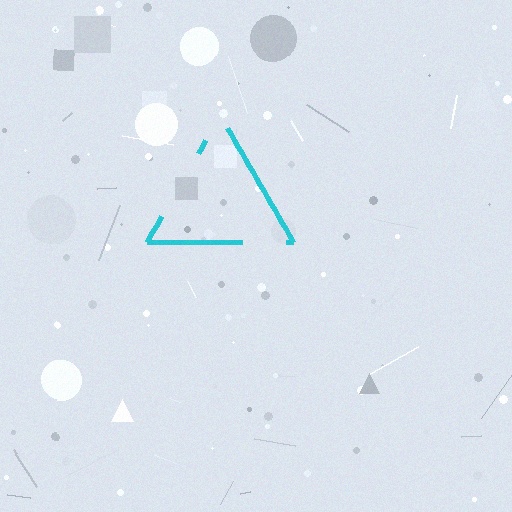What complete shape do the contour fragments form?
The contour fragments form a triangle.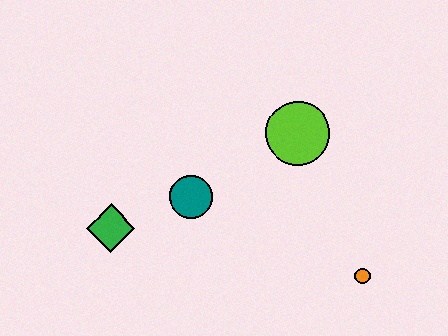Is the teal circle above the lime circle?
No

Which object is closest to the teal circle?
The green diamond is closest to the teal circle.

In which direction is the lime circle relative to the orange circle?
The lime circle is above the orange circle.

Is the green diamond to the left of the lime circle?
Yes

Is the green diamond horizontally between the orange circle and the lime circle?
No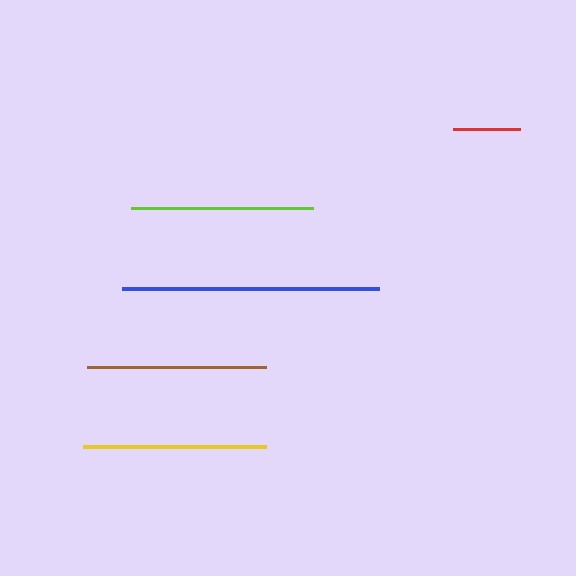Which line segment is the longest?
The blue line is the longest at approximately 257 pixels.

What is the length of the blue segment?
The blue segment is approximately 257 pixels long.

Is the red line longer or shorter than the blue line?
The blue line is longer than the red line.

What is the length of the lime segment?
The lime segment is approximately 182 pixels long.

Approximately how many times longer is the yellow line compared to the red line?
The yellow line is approximately 2.7 times the length of the red line.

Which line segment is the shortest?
The red line is the shortest at approximately 67 pixels.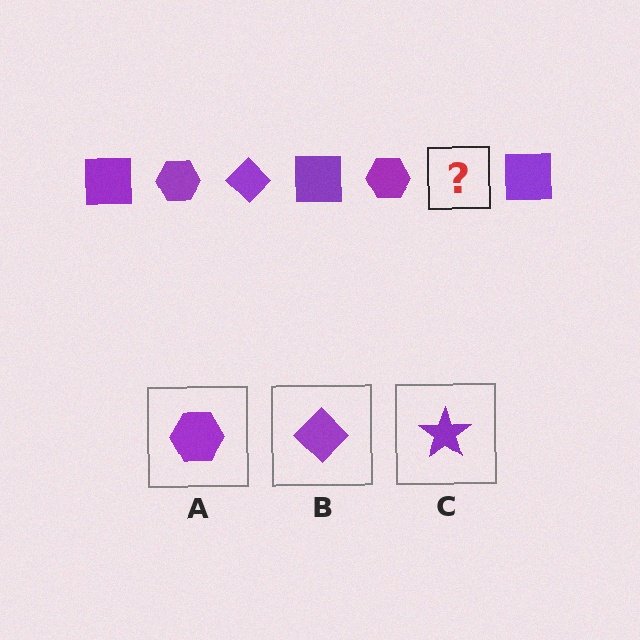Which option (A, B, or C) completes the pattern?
B.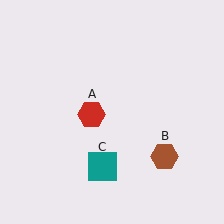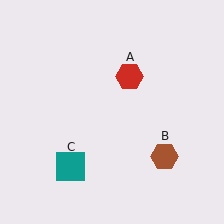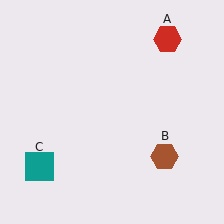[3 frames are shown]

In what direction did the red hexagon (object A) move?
The red hexagon (object A) moved up and to the right.